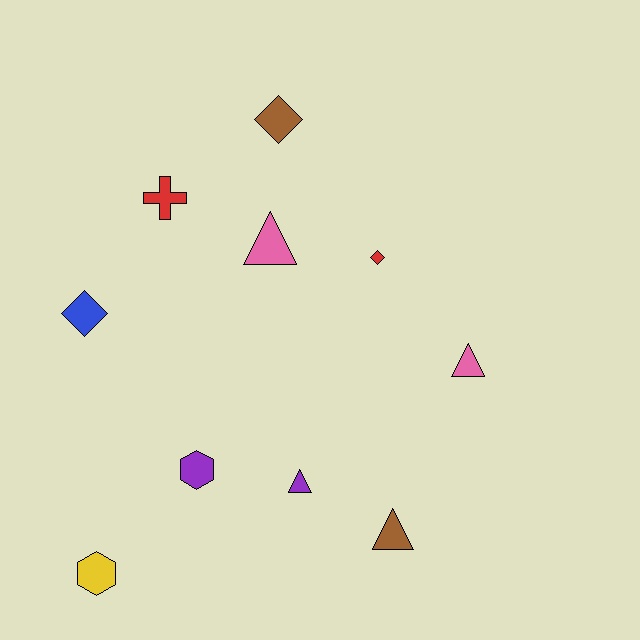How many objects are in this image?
There are 10 objects.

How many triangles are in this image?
There are 4 triangles.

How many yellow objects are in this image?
There is 1 yellow object.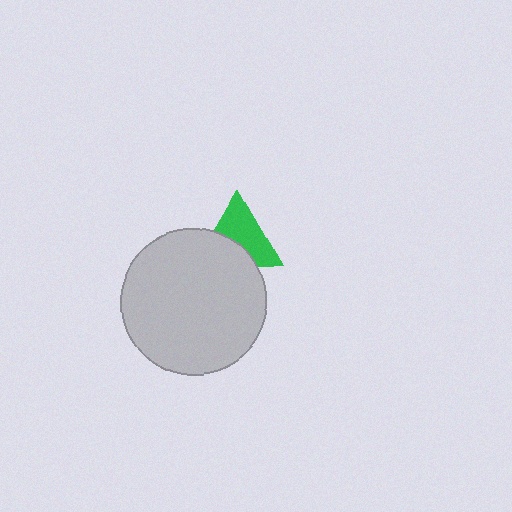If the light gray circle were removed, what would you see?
You would see the complete green triangle.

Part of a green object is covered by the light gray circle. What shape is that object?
It is a triangle.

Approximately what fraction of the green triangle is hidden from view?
Roughly 41% of the green triangle is hidden behind the light gray circle.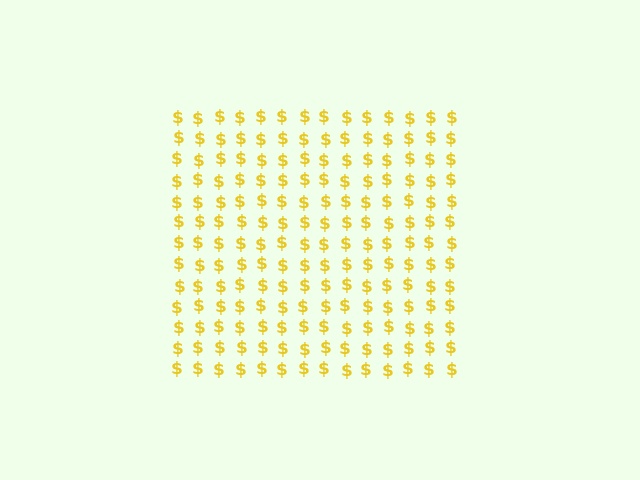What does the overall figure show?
The overall figure shows a square.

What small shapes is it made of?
It is made of small dollar signs.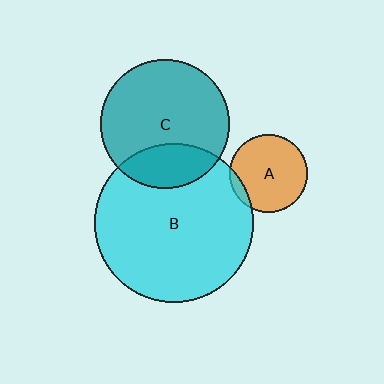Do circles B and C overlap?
Yes.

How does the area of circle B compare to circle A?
Approximately 4.2 times.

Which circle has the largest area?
Circle B (cyan).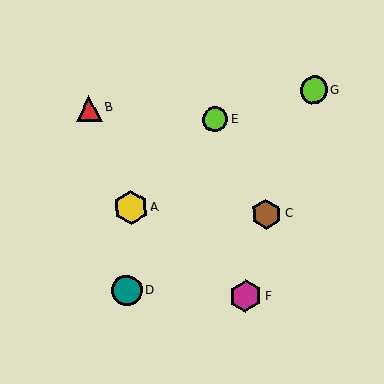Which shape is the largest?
The yellow hexagon (labeled A) is the largest.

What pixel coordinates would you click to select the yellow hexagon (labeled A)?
Click at (131, 208) to select the yellow hexagon A.